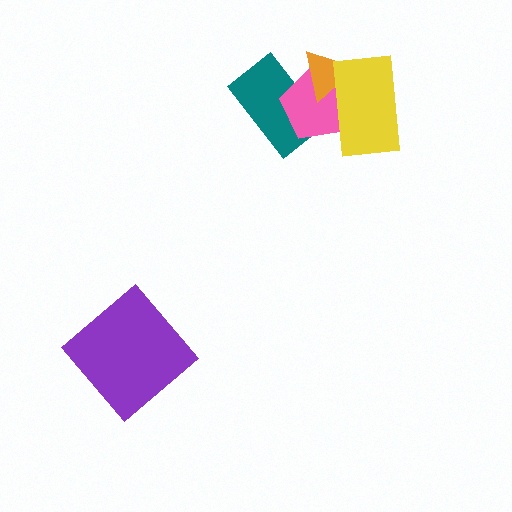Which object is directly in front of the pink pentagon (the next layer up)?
The orange triangle is directly in front of the pink pentagon.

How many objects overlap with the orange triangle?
3 objects overlap with the orange triangle.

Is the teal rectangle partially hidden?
Yes, it is partially covered by another shape.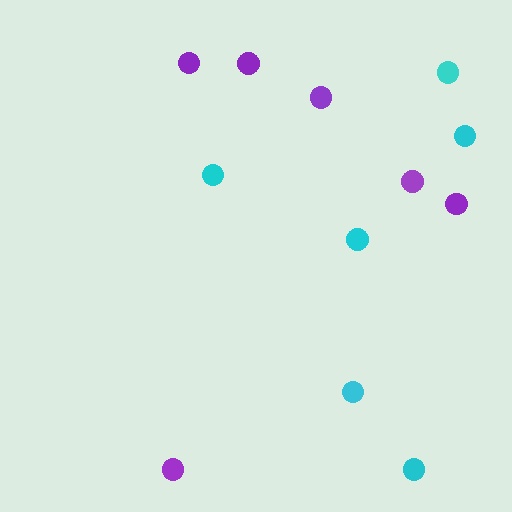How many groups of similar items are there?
There are 2 groups: one group of cyan circles (6) and one group of purple circles (6).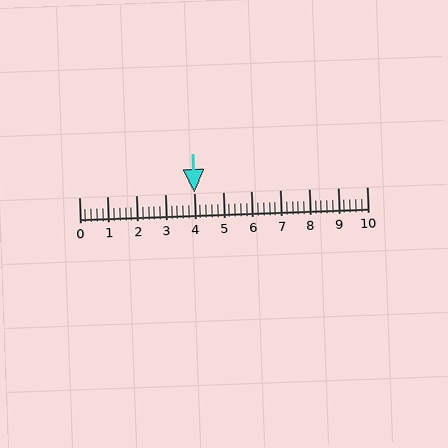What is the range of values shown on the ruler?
The ruler shows values from 0 to 10.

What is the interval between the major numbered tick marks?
The major tick marks are spaced 1 units apart.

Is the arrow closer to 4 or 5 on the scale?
The arrow is closer to 4.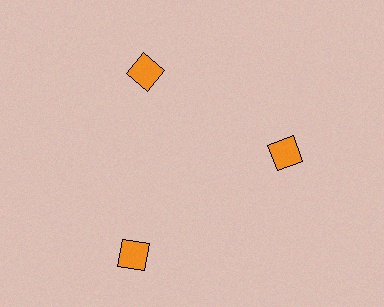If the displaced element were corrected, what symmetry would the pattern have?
It would have 3-fold rotational symmetry — the pattern would map onto itself every 120 degrees.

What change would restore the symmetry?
The symmetry would be restored by moving it inward, back onto the ring so that all 3 squares sit at equal angles and equal distance from the center.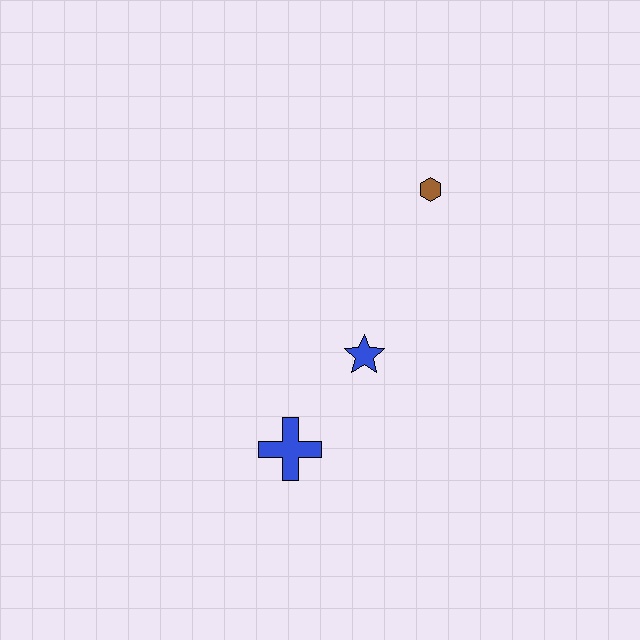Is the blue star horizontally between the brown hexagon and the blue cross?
Yes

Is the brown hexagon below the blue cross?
No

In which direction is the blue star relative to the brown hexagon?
The blue star is below the brown hexagon.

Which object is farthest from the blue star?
The brown hexagon is farthest from the blue star.